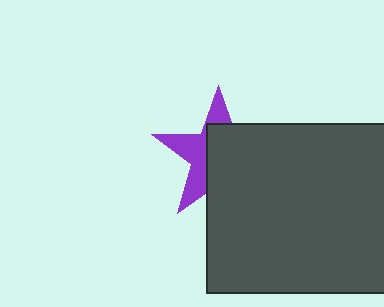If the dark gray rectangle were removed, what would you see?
You would see the complete purple star.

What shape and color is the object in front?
The object in front is a dark gray rectangle.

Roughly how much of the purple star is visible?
A small part of it is visible (roughly 40%).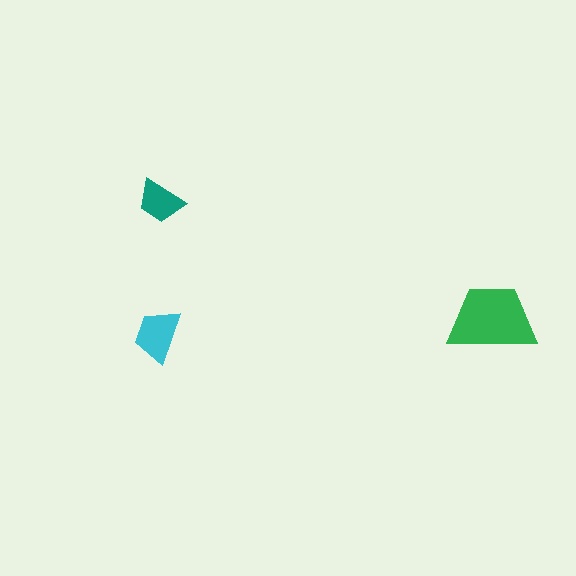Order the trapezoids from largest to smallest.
the green one, the cyan one, the teal one.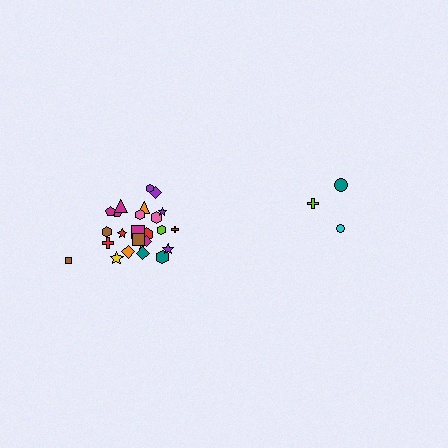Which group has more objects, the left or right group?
The left group.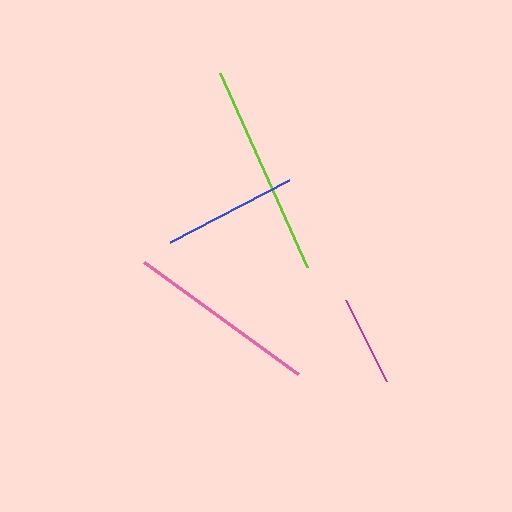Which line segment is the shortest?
The magenta line is the shortest at approximately 90 pixels.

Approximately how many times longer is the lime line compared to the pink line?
The lime line is approximately 1.1 times the length of the pink line.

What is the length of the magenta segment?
The magenta segment is approximately 90 pixels long.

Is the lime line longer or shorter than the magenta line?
The lime line is longer than the magenta line.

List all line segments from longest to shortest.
From longest to shortest: lime, pink, blue, magenta.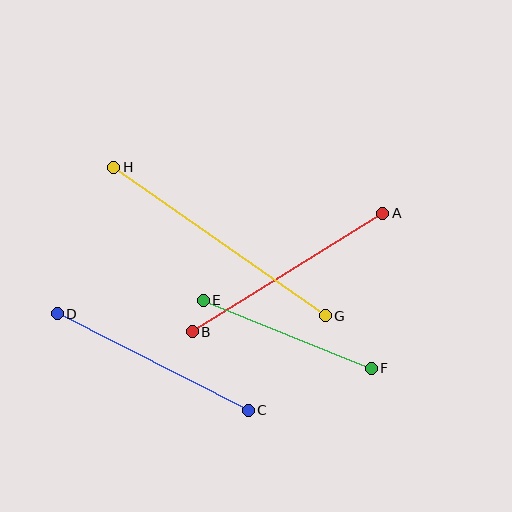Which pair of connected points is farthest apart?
Points G and H are farthest apart.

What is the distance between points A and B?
The distance is approximately 225 pixels.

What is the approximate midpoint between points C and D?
The midpoint is at approximately (153, 362) pixels.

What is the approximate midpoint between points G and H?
The midpoint is at approximately (220, 242) pixels.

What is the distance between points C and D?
The distance is approximately 214 pixels.